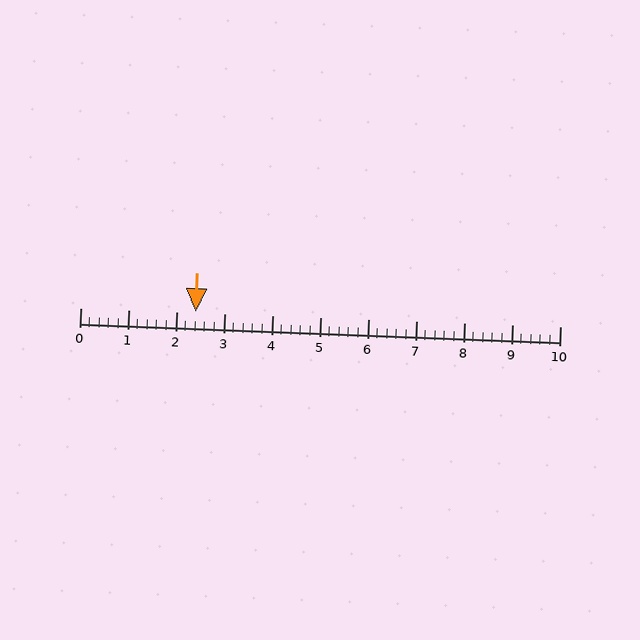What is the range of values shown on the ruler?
The ruler shows values from 0 to 10.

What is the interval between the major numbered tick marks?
The major tick marks are spaced 1 units apart.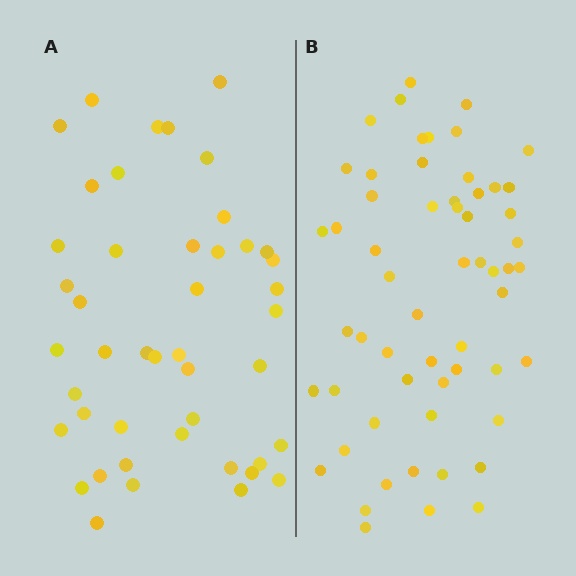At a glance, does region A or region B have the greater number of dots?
Region B (the right region) has more dots.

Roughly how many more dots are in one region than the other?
Region B has approximately 15 more dots than region A.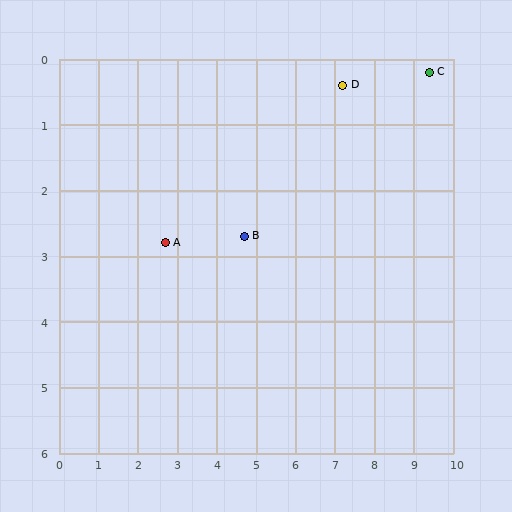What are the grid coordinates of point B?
Point B is at approximately (4.7, 2.7).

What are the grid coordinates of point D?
Point D is at approximately (7.2, 0.4).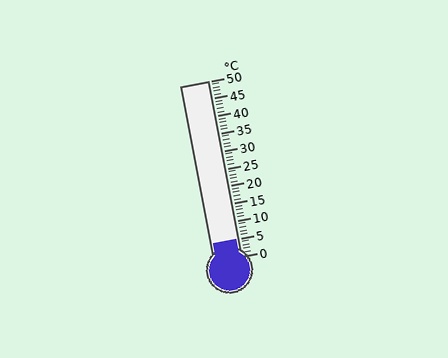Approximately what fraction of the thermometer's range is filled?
The thermometer is filled to approximately 10% of its range.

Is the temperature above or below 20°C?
The temperature is below 20°C.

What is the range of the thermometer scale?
The thermometer scale ranges from 0°C to 50°C.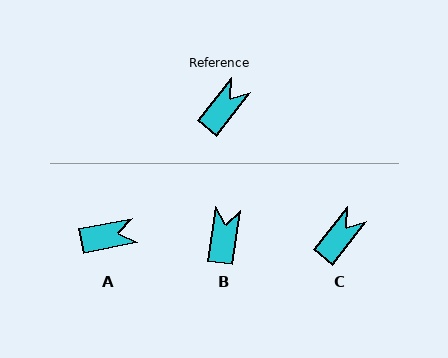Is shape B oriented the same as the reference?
No, it is off by about 30 degrees.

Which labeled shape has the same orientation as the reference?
C.